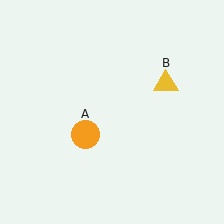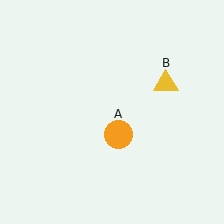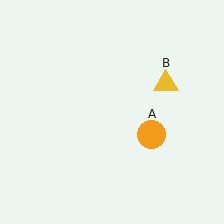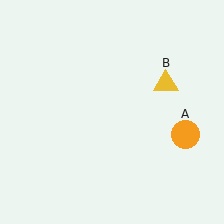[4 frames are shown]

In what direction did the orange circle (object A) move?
The orange circle (object A) moved right.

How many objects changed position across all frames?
1 object changed position: orange circle (object A).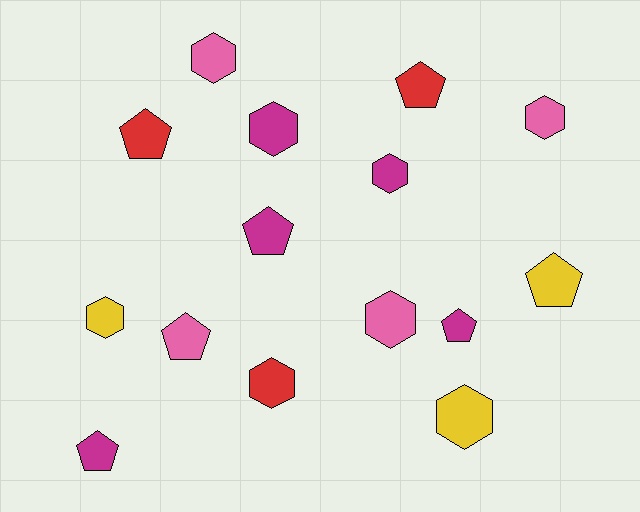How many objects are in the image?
There are 15 objects.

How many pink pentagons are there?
There is 1 pink pentagon.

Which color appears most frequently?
Magenta, with 5 objects.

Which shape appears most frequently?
Hexagon, with 8 objects.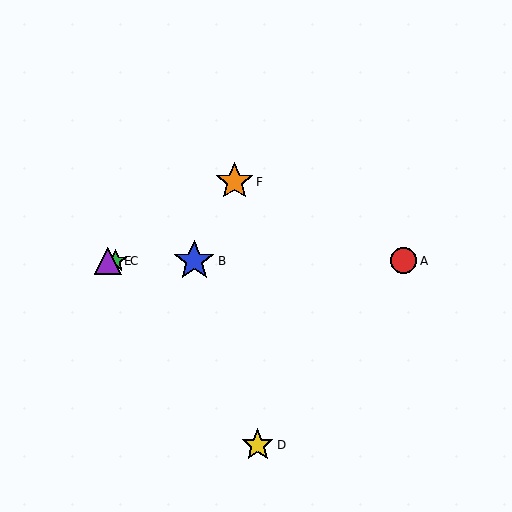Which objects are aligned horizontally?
Objects A, B, C, E are aligned horizontally.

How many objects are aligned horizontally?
4 objects (A, B, C, E) are aligned horizontally.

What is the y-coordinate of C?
Object C is at y≈261.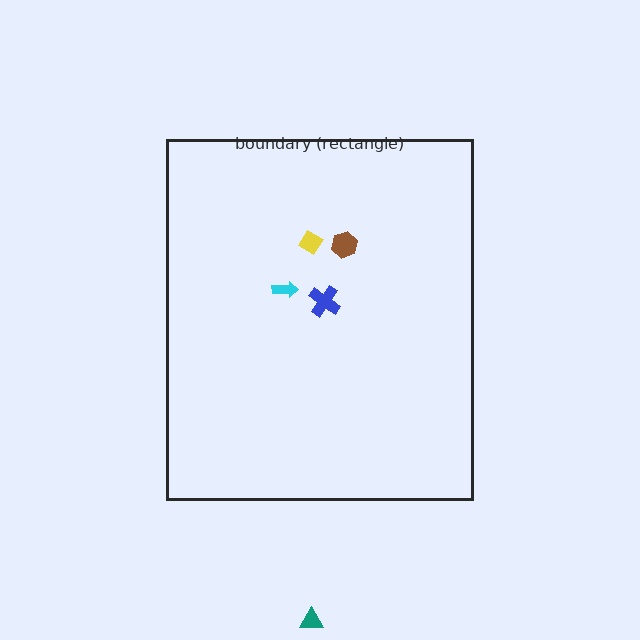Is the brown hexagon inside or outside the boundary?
Inside.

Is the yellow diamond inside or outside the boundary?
Inside.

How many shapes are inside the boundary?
4 inside, 1 outside.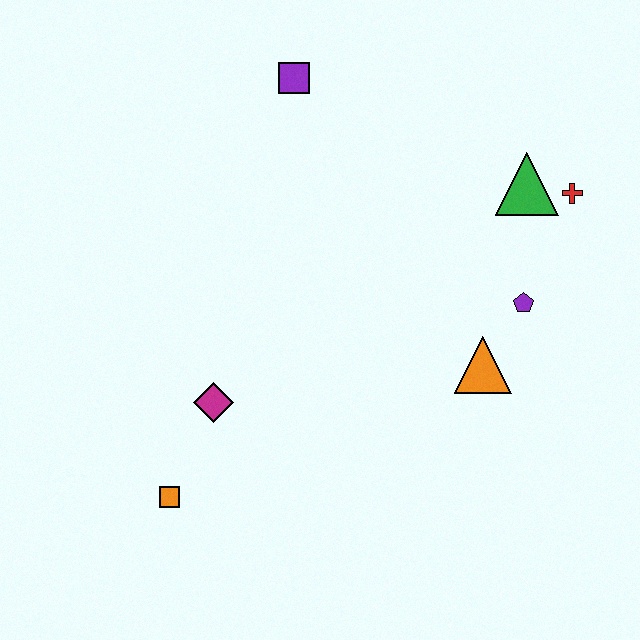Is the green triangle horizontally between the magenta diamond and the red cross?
Yes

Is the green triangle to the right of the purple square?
Yes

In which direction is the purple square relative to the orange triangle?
The purple square is above the orange triangle.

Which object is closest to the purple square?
The green triangle is closest to the purple square.